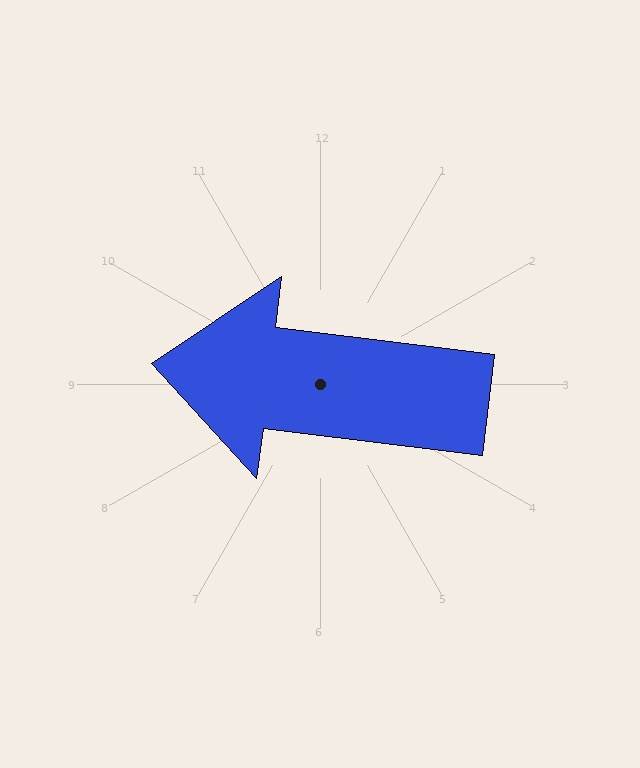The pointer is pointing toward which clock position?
Roughly 9 o'clock.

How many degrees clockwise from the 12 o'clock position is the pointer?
Approximately 277 degrees.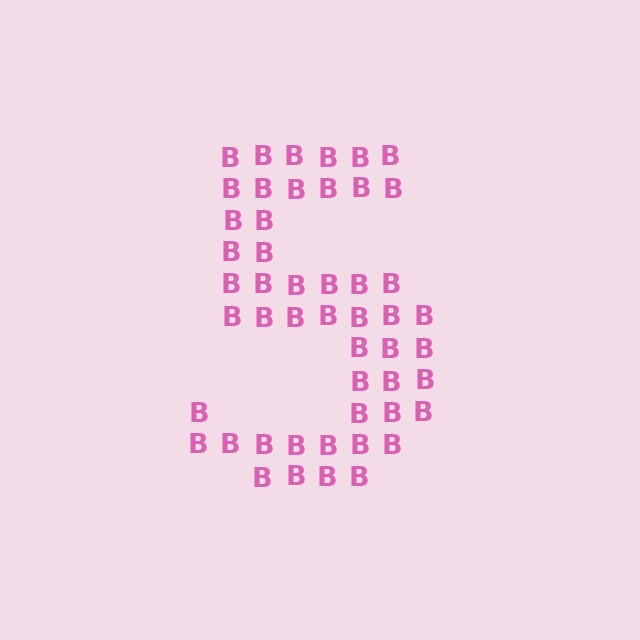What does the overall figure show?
The overall figure shows the digit 5.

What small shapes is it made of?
It is made of small letter B's.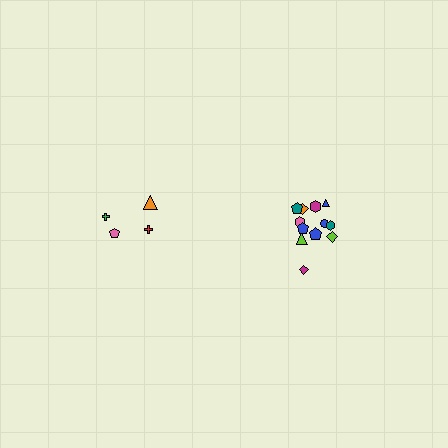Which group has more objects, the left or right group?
The right group.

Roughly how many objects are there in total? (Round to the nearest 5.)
Roughly 15 objects in total.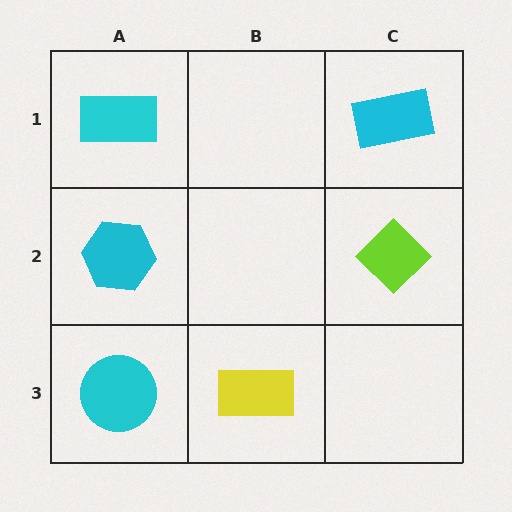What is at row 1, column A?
A cyan rectangle.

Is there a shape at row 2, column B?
No, that cell is empty.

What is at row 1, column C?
A cyan rectangle.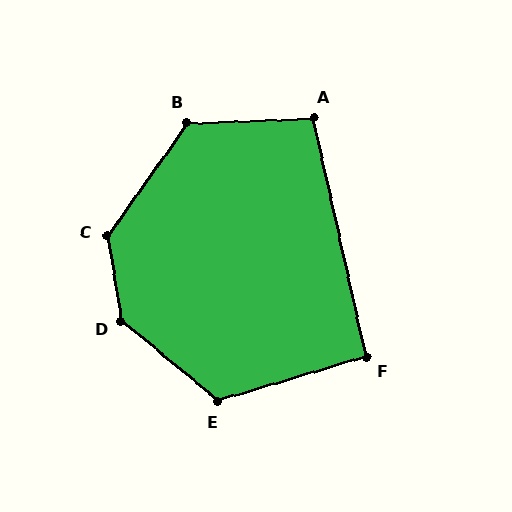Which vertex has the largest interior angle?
D, at approximately 138 degrees.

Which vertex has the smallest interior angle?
F, at approximately 94 degrees.